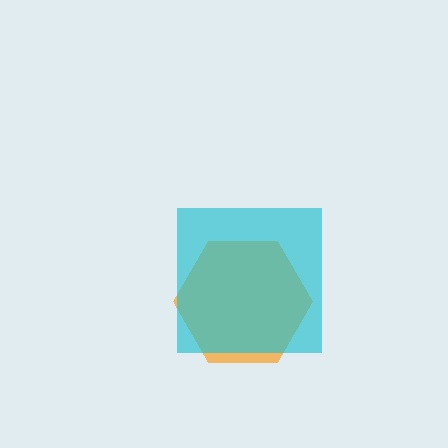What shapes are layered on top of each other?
The layered shapes are: an orange hexagon, a cyan square.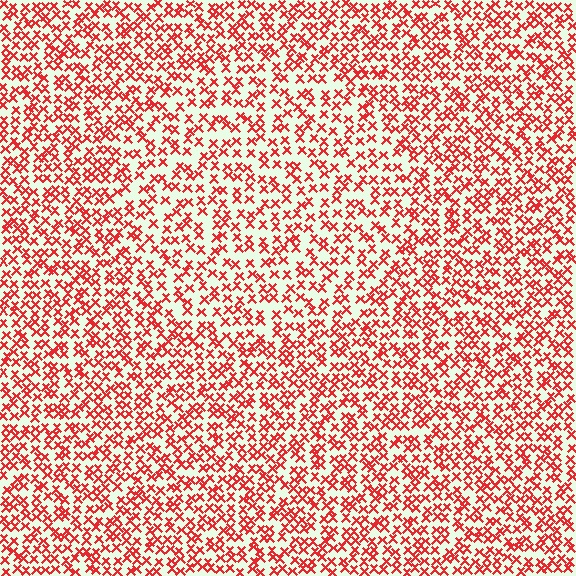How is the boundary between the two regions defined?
The boundary is defined by a change in element density (approximately 1.4x ratio). All elements are the same color, size, and shape.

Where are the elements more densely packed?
The elements are more densely packed outside the circle boundary.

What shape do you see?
I see a circle.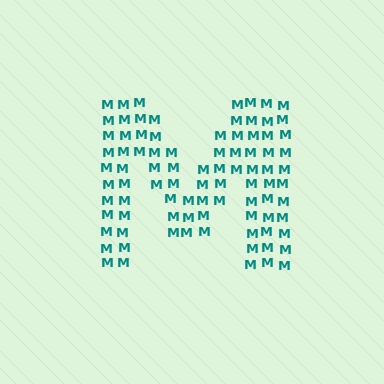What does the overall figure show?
The overall figure shows the letter M.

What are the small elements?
The small elements are letter M's.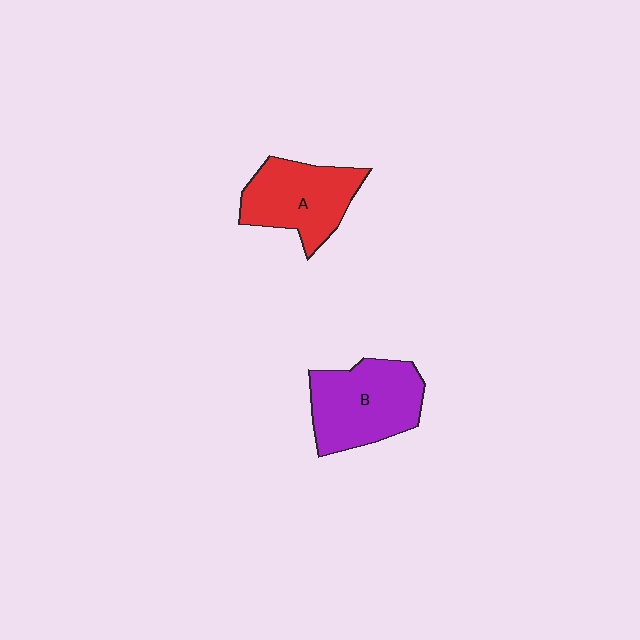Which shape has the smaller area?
Shape A (red).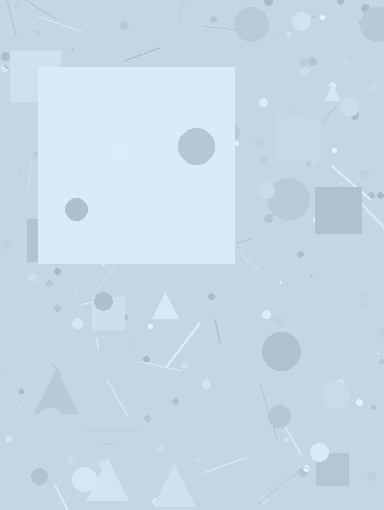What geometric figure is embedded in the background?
A square is embedded in the background.